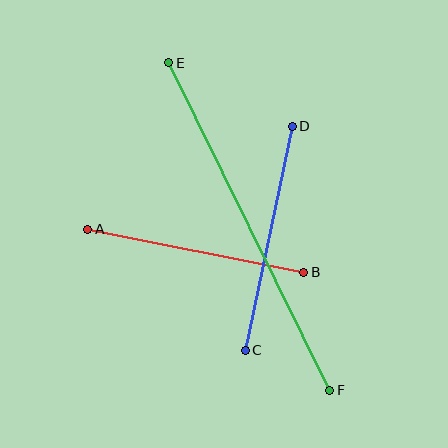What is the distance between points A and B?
The distance is approximately 220 pixels.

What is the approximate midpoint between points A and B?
The midpoint is at approximately (196, 251) pixels.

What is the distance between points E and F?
The distance is approximately 365 pixels.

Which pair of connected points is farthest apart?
Points E and F are farthest apart.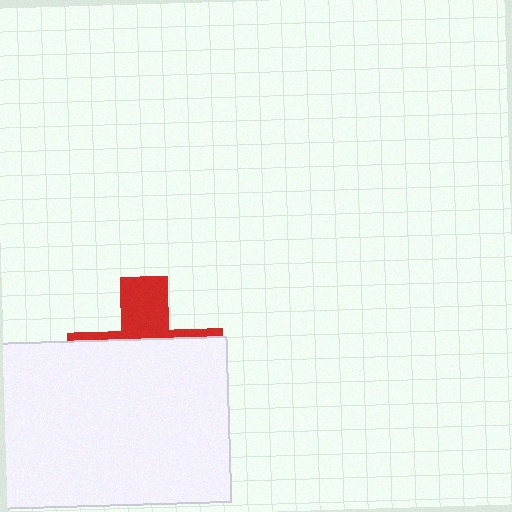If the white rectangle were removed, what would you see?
You would see the complete red cross.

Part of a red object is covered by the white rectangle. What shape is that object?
It is a cross.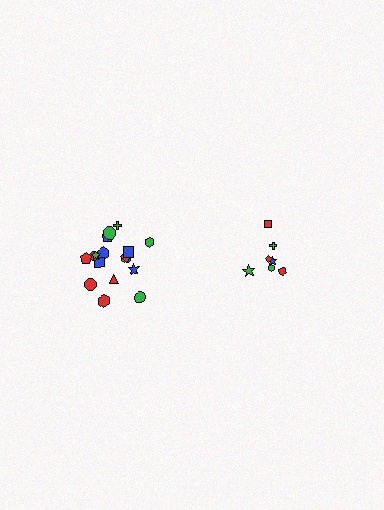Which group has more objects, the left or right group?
The left group.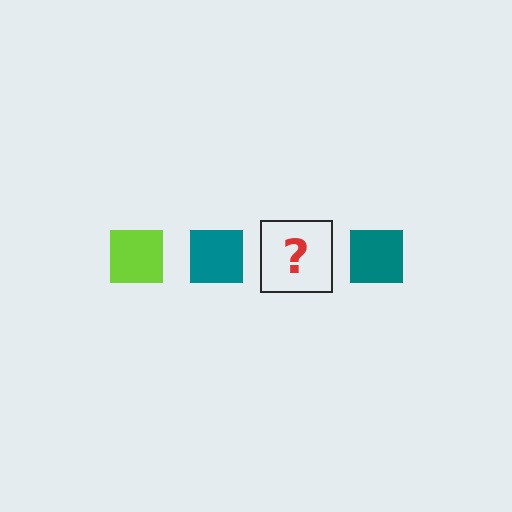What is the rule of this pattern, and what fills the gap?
The rule is that the pattern cycles through lime, teal squares. The gap should be filled with a lime square.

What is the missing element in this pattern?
The missing element is a lime square.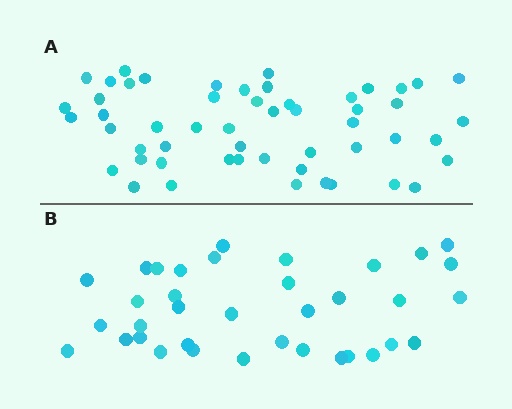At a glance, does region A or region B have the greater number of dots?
Region A (the top region) has more dots.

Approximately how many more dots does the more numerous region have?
Region A has approximately 15 more dots than region B.